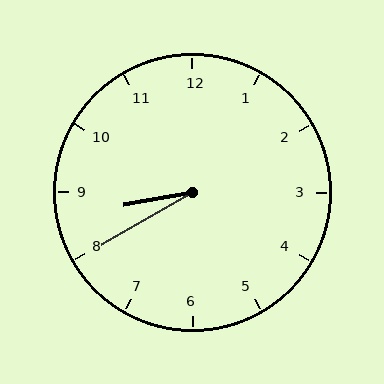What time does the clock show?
8:40.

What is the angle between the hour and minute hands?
Approximately 20 degrees.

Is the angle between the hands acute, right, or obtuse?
It is acute.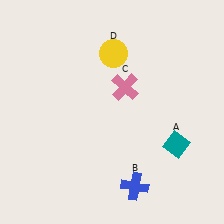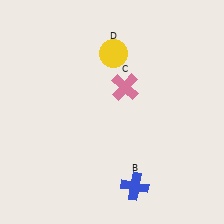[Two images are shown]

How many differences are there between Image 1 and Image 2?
There is 1 difference between the two images.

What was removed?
The teal diamond (A) was removed in Image 2.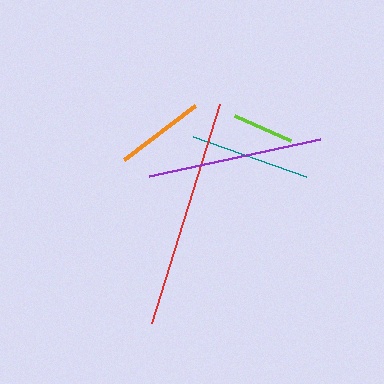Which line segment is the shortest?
The lime line is the shortest at approximately 62 pixels.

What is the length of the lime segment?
The lime segment is approximately 62 pixels long.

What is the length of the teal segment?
The teal segment is approximately 119 pixels long.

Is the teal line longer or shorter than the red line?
The red line is longer than the teal line.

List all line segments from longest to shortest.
From longest to shortest: red, purple, teal, orange, lime.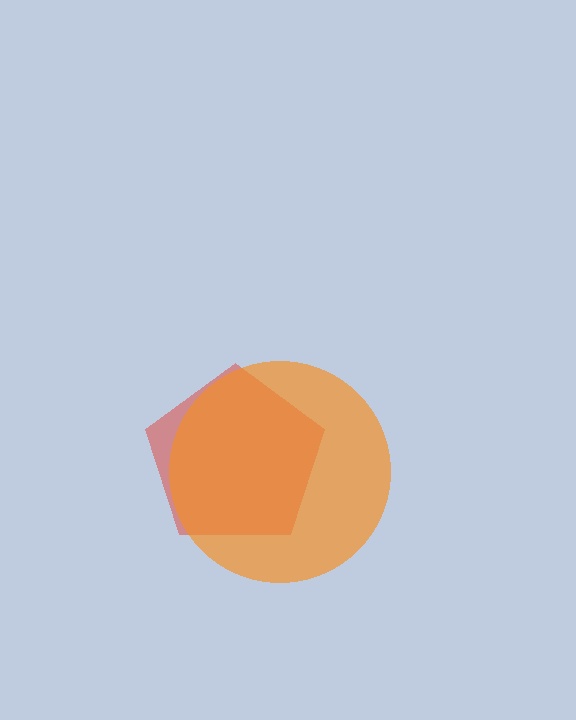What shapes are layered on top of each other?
The layered shapes are: a red pentagon, an orange circle.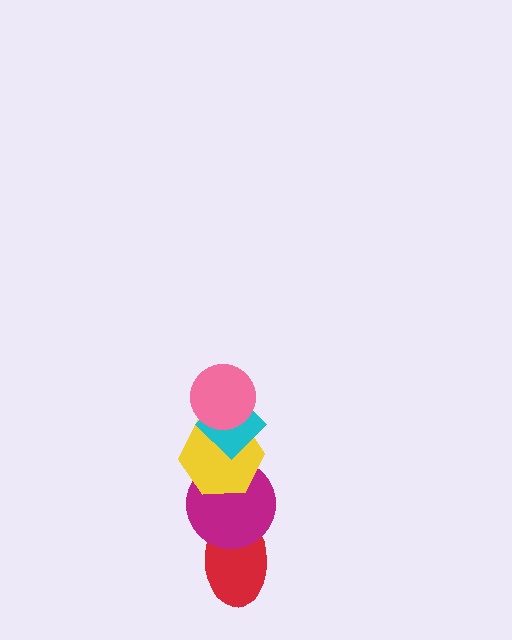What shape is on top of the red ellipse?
The magenta circle is on top of the red ellipse.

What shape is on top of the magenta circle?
The yellow hexagon is on top of the magenta circle.